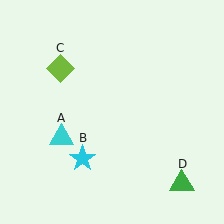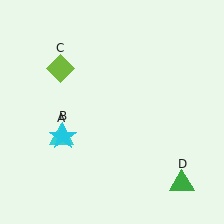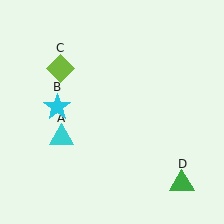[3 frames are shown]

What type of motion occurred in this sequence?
The cyan star (object B) rotated clockwise around the center of the scene.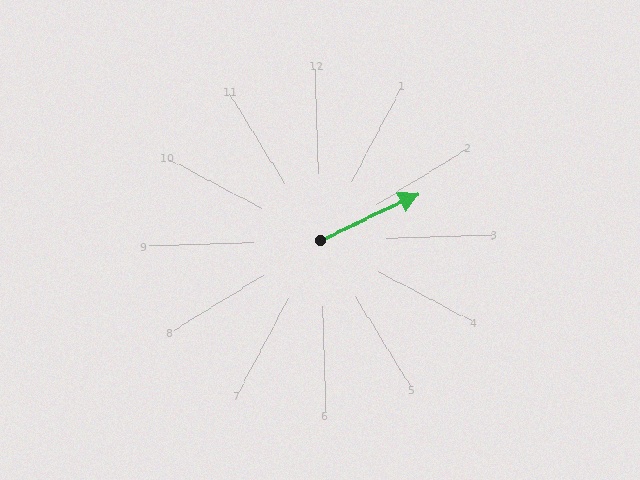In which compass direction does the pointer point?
Northeast.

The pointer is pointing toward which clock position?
Roughly 2 o'clock.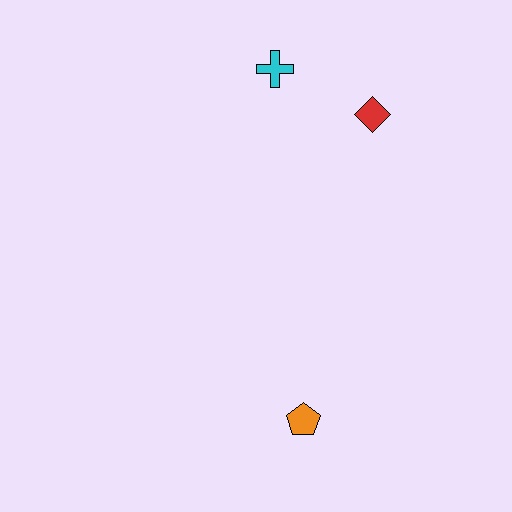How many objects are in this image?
There are 3 objects.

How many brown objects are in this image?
There are no brown objects.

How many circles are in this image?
There are no circles.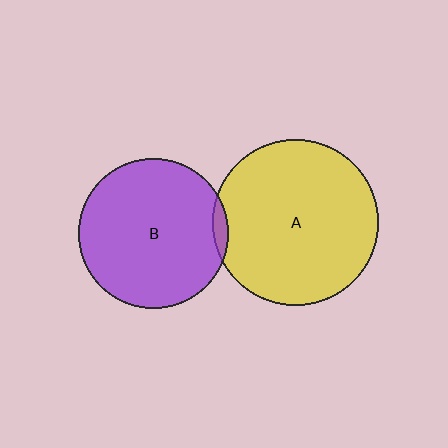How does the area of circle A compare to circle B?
Approximately 1.2 times.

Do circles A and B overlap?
Yes.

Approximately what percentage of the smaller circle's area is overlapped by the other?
Approximately 5%.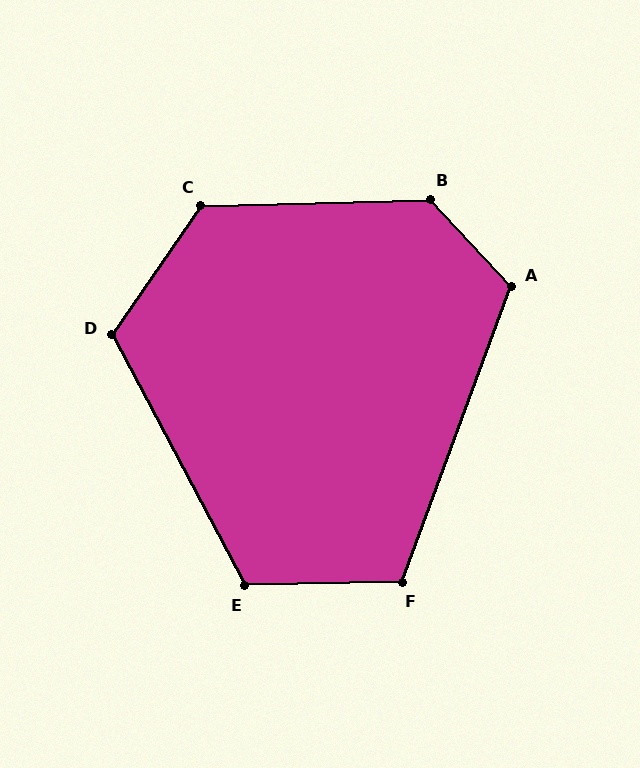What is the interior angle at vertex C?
Approximately 126 degrees (obtuse).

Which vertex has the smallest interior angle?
F, at approximately 111 degrees.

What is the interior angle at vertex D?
Approximately 117 degrees (obtuse).